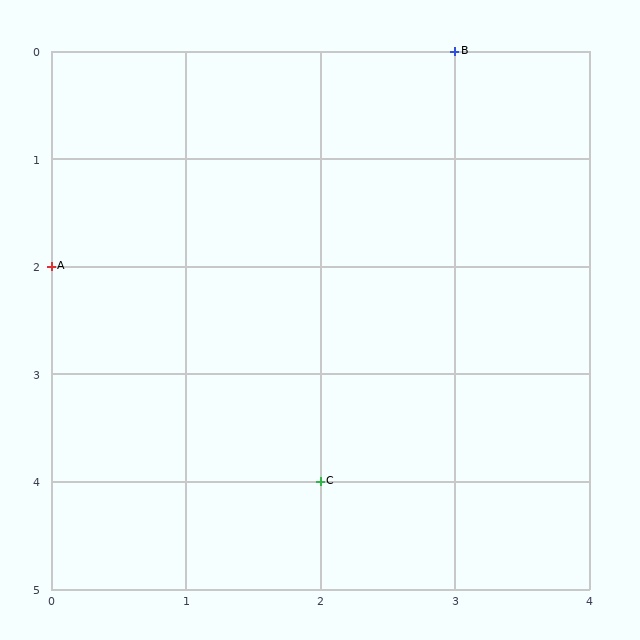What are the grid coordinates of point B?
Point B is at grid coordinates (3, 0).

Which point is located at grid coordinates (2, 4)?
Point C is at (2, 4).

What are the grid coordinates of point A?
Point A is at grid coordinates (0, 2).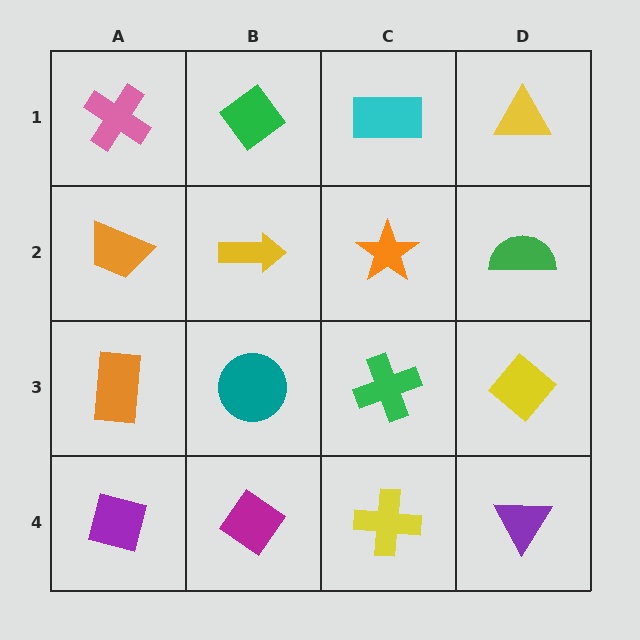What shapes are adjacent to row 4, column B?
A teal circle (row 3, column B), a purple square (row 4, column A), a yellow cross (row 4, column C).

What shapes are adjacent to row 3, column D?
A green semicircle (row 2, column D), a purple triangle (row 4, column D), a green cross (row 3, column C).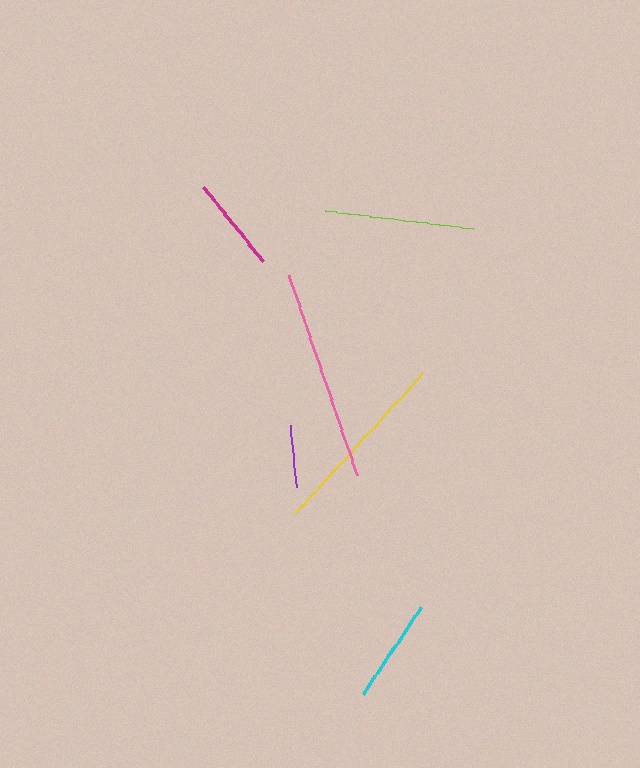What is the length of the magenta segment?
The magenta segment is approximately 95 pixels long.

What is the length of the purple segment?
The purple segment is approximately 62 pixels long.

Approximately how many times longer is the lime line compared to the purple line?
The lime line is approximately 2.4 times the length of the purple line.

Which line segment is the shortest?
The purple line is the shortest at approximately 62 pixels.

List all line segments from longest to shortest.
From longest to shortest: pink, yellow, lime, cyan, magenta, purple.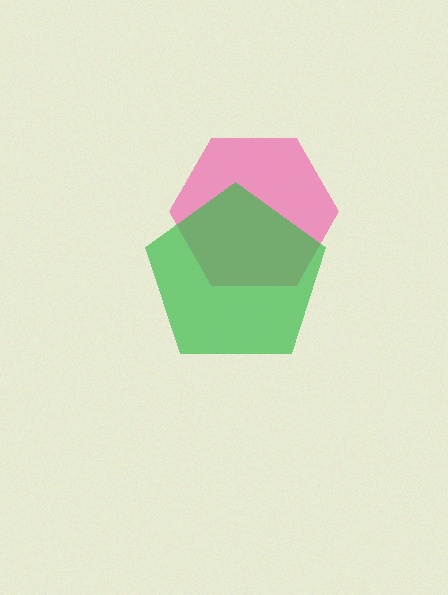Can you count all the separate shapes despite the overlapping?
Yes, there are 2 separate shapes.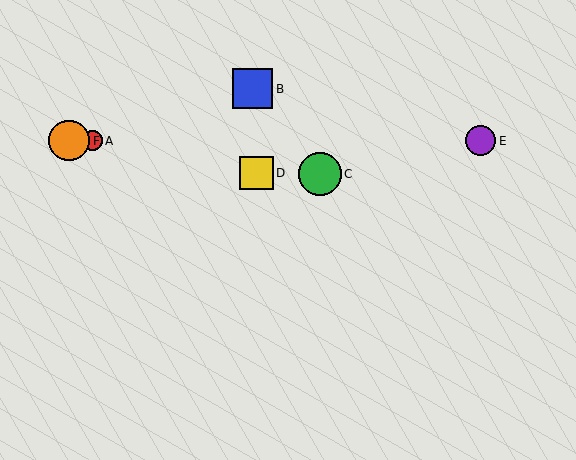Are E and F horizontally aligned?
Yes, both are at y≈141.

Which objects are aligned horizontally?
Objects A, E, F are aligned horizontally.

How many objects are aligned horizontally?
3 objects (A, E, F) are aligned horizontally.